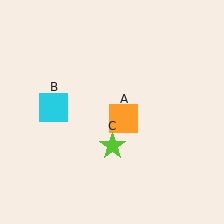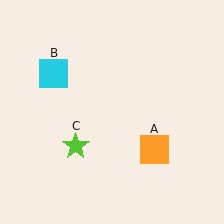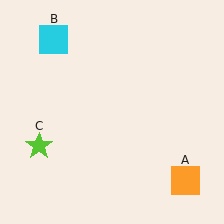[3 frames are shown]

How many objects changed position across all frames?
3 objects changed position: orange square (object A), cyan square (object B), lime star (object C).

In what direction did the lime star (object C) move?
The lime star (object C) moved left.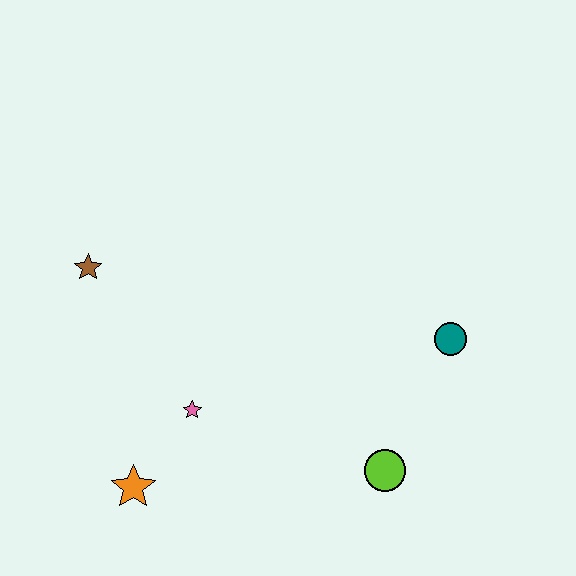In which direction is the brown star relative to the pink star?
The brown star is above the pink star.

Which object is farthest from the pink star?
The teal circle is farthest from the pink star.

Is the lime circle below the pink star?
Yes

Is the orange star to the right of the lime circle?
No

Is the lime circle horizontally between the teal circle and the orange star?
Yes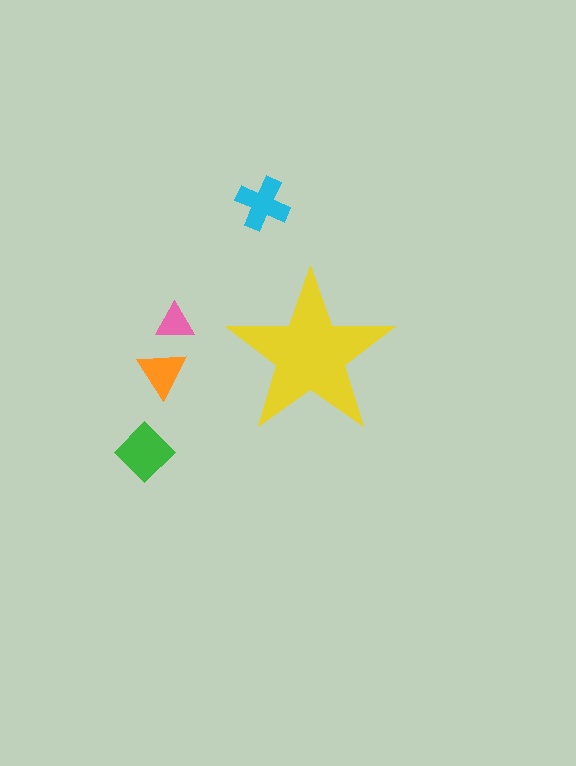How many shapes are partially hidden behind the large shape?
0 shapes are partially hidden.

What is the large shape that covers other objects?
A yellow star.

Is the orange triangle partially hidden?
No, the orange triangle is fully visible.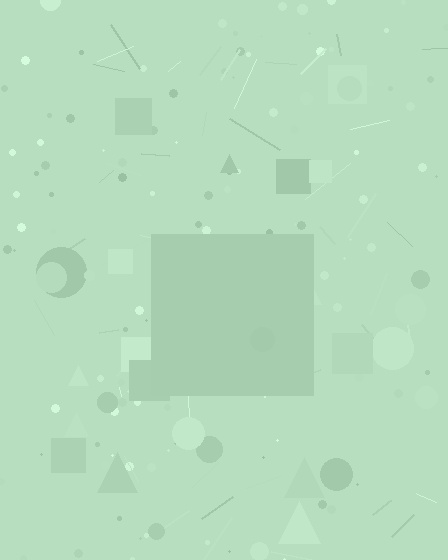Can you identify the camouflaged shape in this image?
The camouflaged shape is a square.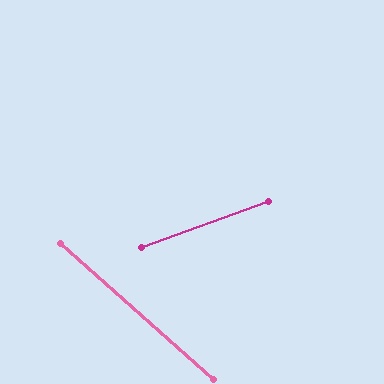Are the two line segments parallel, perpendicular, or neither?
Neither parallel nor perpendicular — they differ by about 62°.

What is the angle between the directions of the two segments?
Approximately 62 degrees.